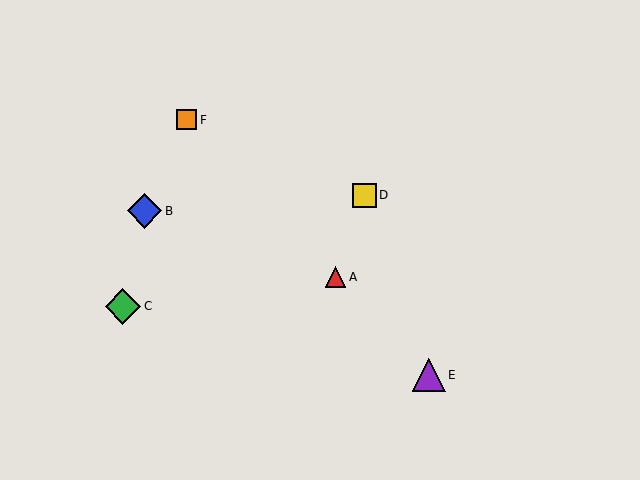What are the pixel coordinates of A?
Object A is at (336, 277).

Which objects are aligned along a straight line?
Objects A, E, F are aligned along a straight line.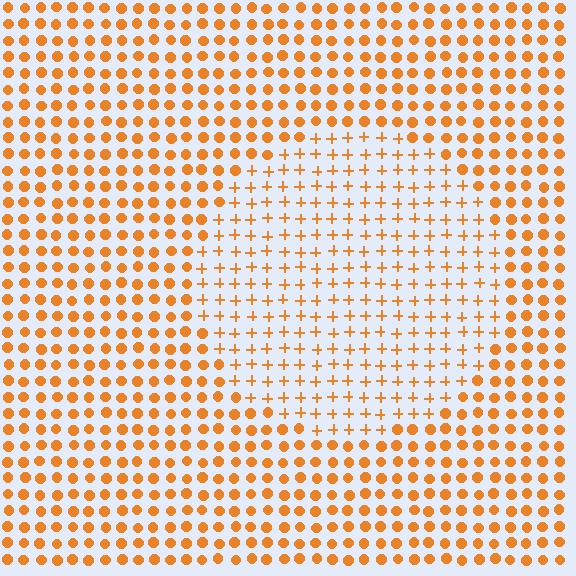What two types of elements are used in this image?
The image uses plus signs inside the circle region and circles outside it.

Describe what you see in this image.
The image is filled with small orange elements arranged in a uniform grid. A circle-shaped region contains plus signs, while the surrounding area contains circles. The boundary is defined purely by the change in element shape.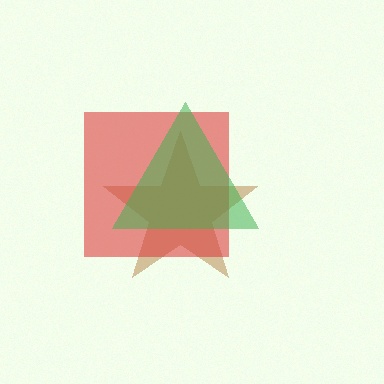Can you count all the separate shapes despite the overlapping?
Yes, there are 3 separate shapes.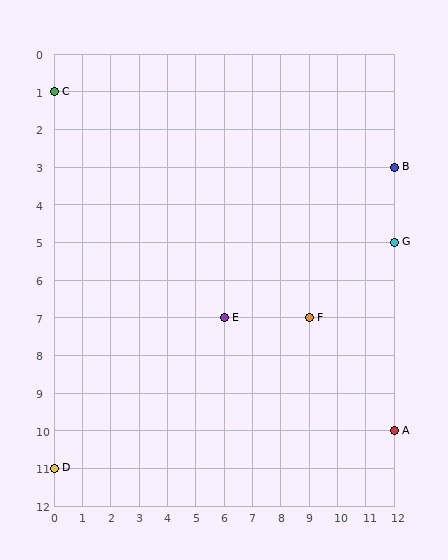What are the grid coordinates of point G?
Point G is at grid coordinates (12, 5).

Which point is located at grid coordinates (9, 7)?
Point F is at (9, 7).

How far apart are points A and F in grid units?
Points A and F are 3 columns and 3 rows apart (about 4.2 grid units diagonally).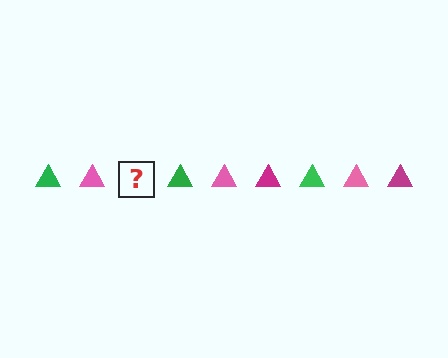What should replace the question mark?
The question mark should be replaced with a magenta triangle.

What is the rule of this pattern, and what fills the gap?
The rule is that the pattern cycles through green, pink, magenta triangles. The gap should be filled with a magenta triangle.